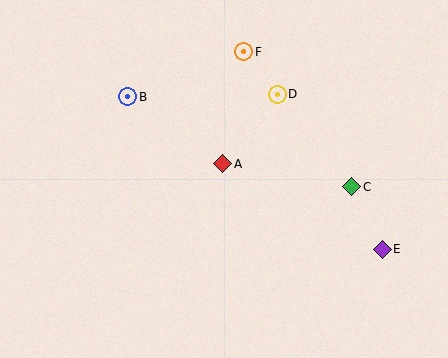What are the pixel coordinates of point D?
Point D is at (277, 94).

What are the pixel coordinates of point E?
Point E is at (382, 249).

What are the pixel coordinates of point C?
Point C is at (352, 187).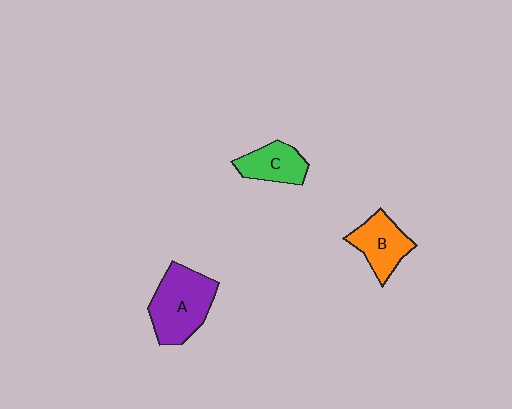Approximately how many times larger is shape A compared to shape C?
Approximately 1.7 times.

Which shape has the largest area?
Shape A (purple).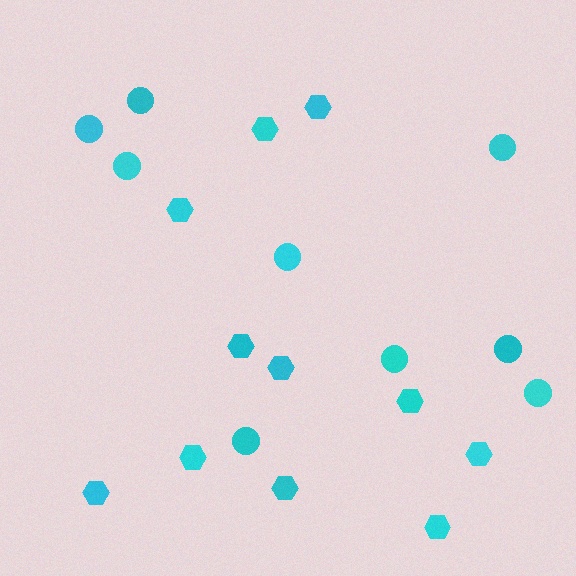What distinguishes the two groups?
There are 2 groups: one group of hexagons (11) and one group of circles (9).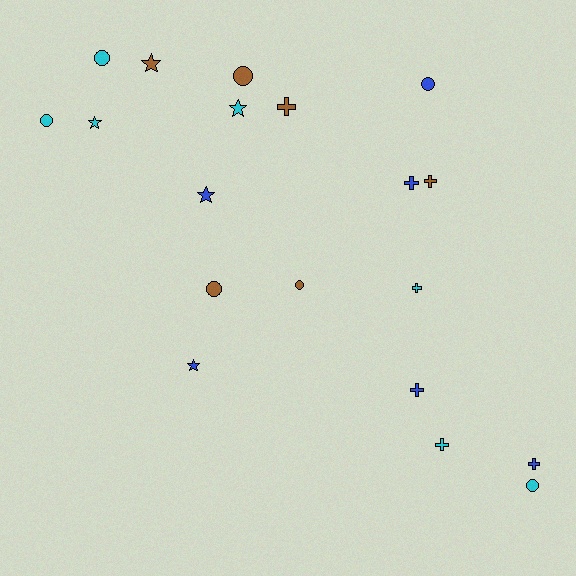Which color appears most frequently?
Cyan, with 7 objects.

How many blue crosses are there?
There are 3 blue crosses.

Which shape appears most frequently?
Cross, with 7 objects.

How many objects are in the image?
There are 19 objects.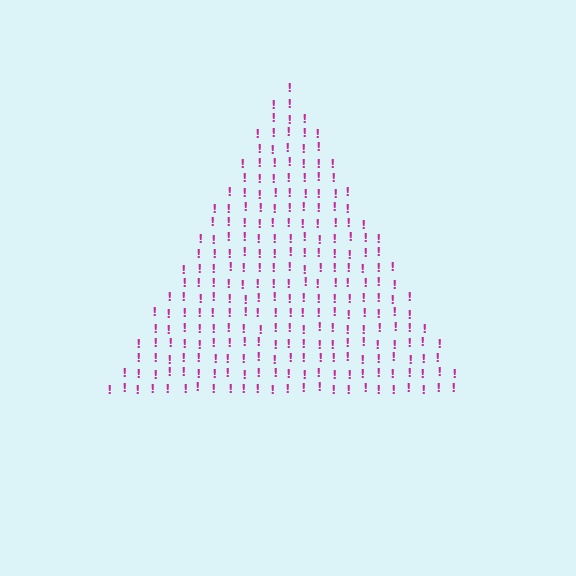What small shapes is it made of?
It is made of small exclamation marks.